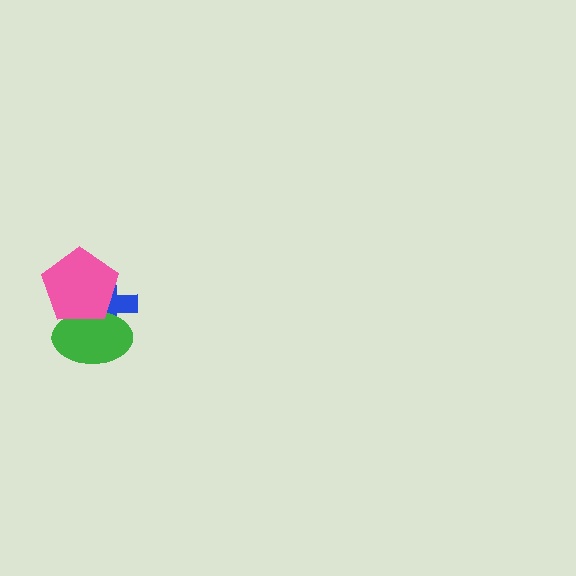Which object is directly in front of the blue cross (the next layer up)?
The green ellipse is directly in front of the blue cross.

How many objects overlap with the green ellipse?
2 objects overlap with the green ellipse.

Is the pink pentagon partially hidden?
No, no other shape covers it.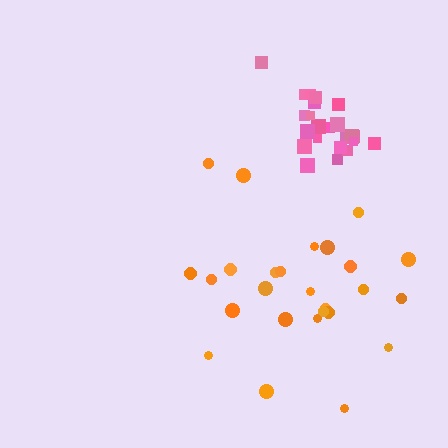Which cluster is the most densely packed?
Pink.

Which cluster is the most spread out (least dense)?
Orange.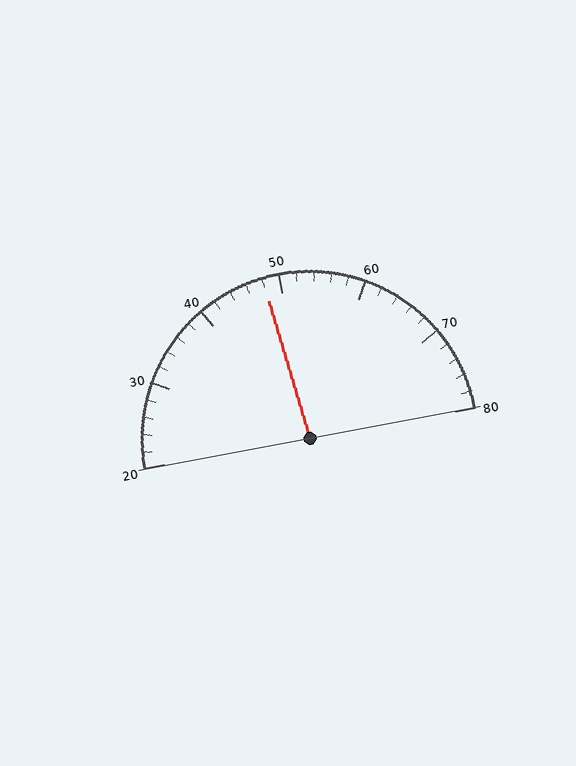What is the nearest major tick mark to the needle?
The nearest major tick mark is 50.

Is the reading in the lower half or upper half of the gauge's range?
The reading is in the lower half of the range (20 to 80).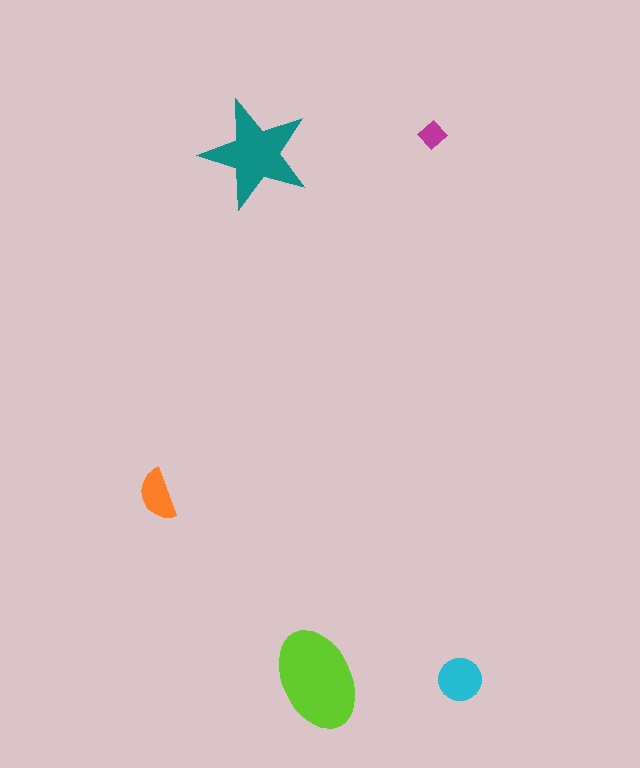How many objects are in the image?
There are 5 objects in the image.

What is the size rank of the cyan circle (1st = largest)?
3rd.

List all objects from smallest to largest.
The magenta diamond, the orange semicircle, the cyan circle, the teal star, the lime ellipse.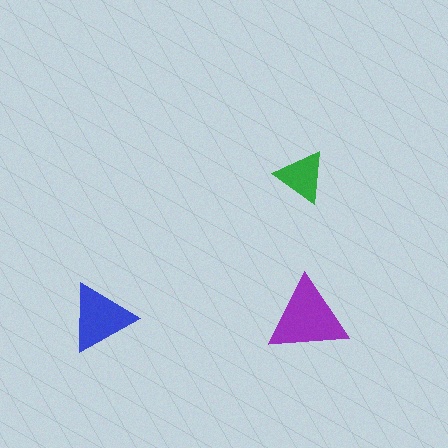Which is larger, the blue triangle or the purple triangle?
The purple one.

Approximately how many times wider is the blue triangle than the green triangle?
About 1.5 times wider.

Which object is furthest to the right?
The purple triangle is rightmost.